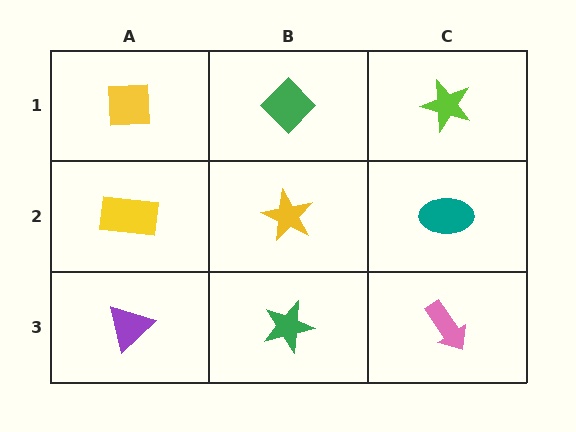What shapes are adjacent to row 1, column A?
A yellow rectangle (row 2, column A), a green diamond (row 1, column B).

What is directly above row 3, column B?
A yellow star.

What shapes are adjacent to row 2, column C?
A lime star (row 1, column C), a pink arrow (row 3, column C), a yellow star (row 2, column B).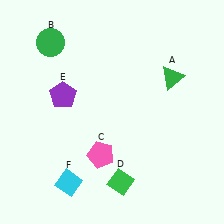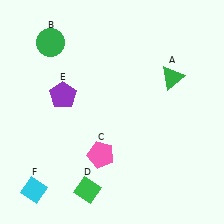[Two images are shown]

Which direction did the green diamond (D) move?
The green diamond (D) moved left.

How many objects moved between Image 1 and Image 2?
2 objects moved between the two images.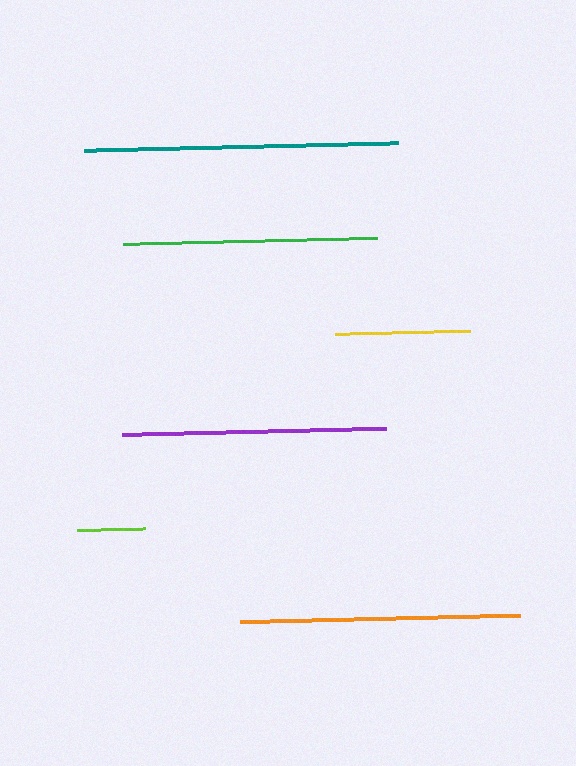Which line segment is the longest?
The teal line is the longest at approximately 314 pixels.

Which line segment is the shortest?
The lime line is the shortest at approximately 67 pixels.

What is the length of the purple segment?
The purple segment is approximately 264 pixels long.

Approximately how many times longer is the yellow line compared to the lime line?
The yellow line is approximately 2.0 times the length of the lime line.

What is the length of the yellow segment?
The yellow segment is approximately 135 pixels long.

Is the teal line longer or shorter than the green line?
The teal line is longer than the green line.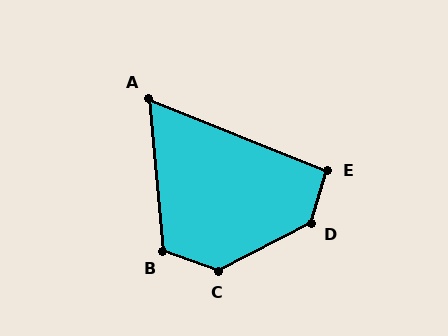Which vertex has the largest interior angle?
D, at approximately 134 degrees.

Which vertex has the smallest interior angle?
A, at approximately 63 degrees.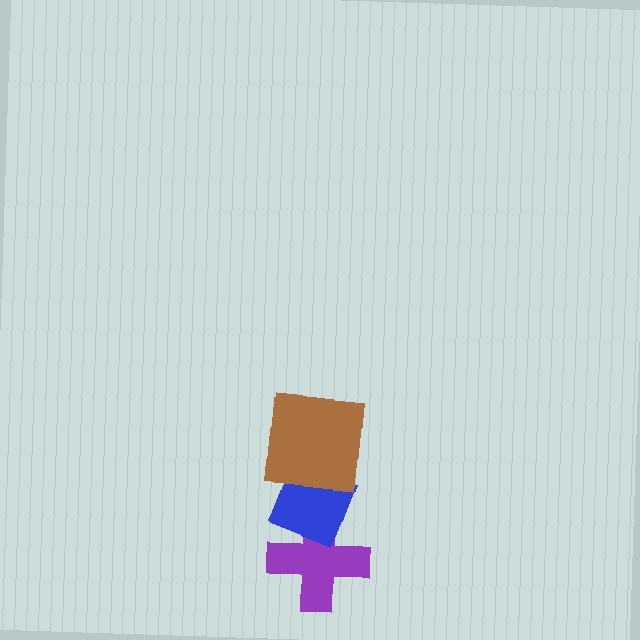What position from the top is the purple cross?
The purple cross is 3rd from the top.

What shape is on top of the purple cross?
The blue diamond is on top of the purple cross.